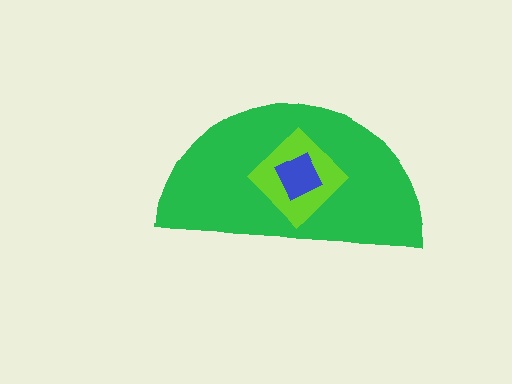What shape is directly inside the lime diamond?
The blue square.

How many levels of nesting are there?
3.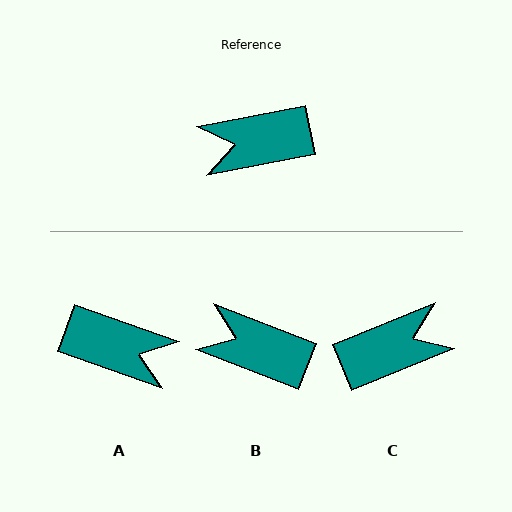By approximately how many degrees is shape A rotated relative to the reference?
Approximately 150 degrees counter-clockwise.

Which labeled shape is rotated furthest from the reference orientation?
C, about 169 degrees away.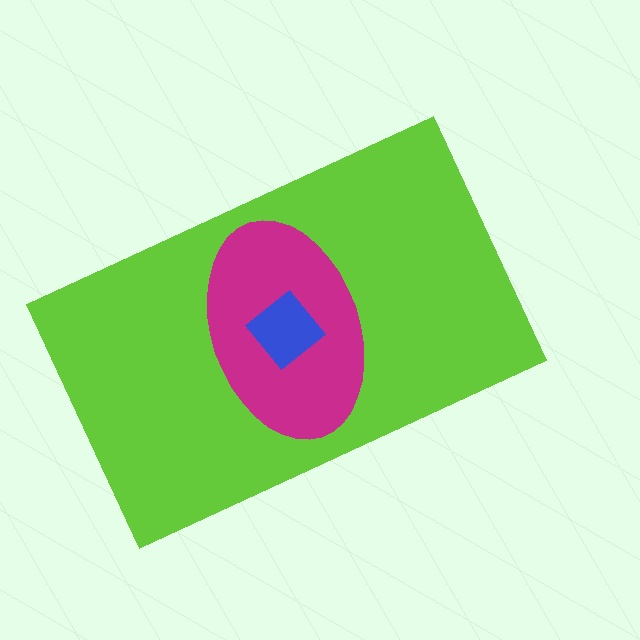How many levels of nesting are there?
3.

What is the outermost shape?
The lime rectangle.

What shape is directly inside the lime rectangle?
The magenta ellipse.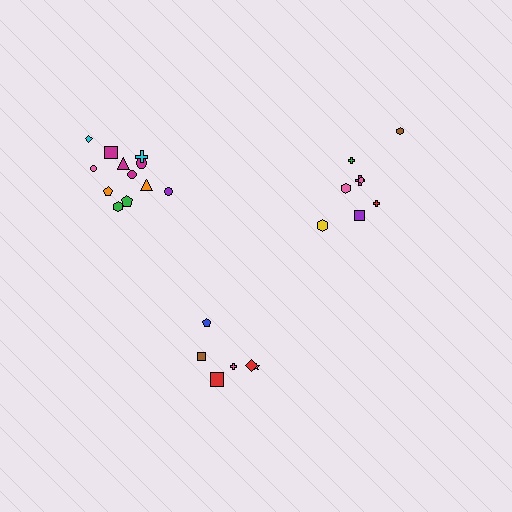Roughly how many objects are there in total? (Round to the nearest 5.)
Roughly 25 objects in total.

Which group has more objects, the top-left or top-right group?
The top-left group.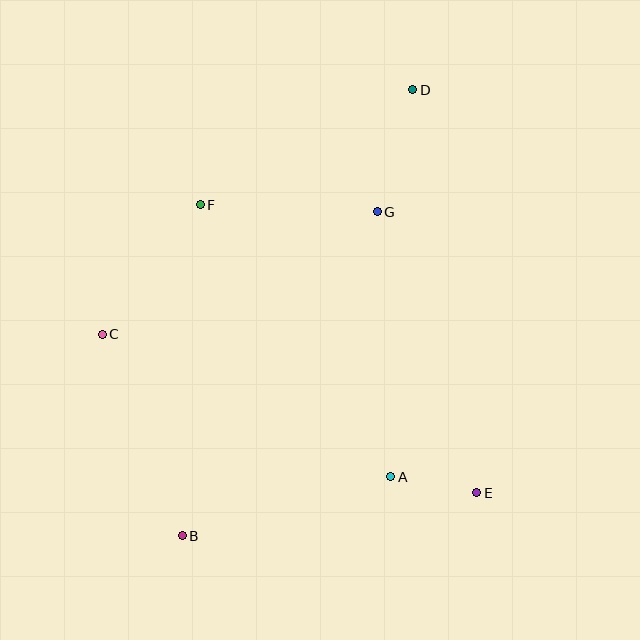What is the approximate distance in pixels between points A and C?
The distance between A and C is approximately 322 pixels.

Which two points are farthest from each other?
Points B and D are farthest from each other.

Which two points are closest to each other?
Points A and E are closest to each other.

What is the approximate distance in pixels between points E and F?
The distance between E and F is approximately 399 pixels.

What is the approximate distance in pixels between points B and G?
The distance between B and G is approximately 378 pixels.